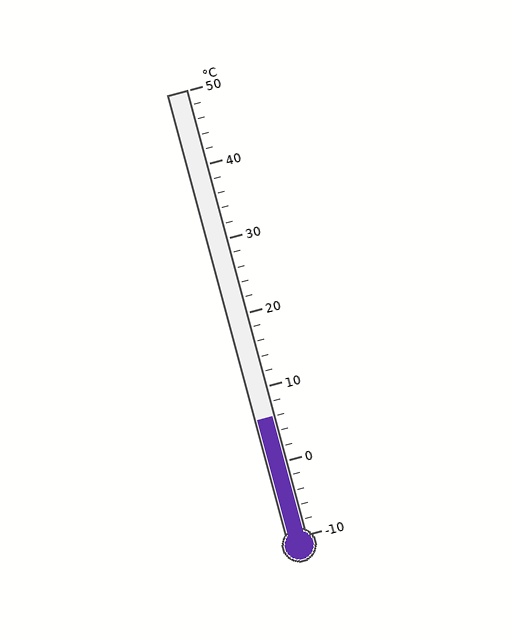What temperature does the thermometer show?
The thermometer shows approximately 6°C.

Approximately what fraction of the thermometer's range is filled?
The thermometer is filled to approximately 25% of its range.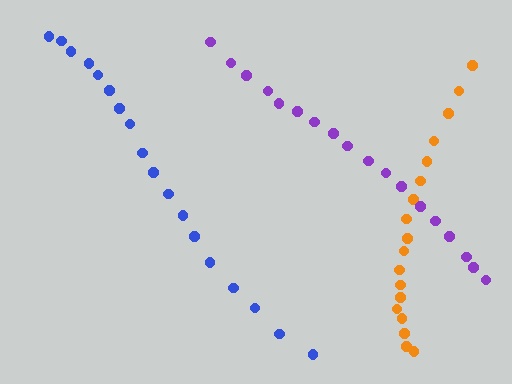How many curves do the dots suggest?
There are 3 distinct paths.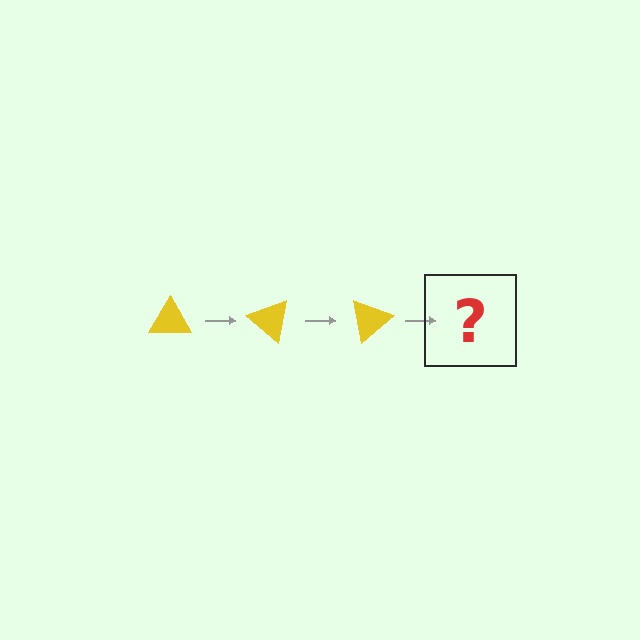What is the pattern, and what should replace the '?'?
The pattern is that the triangle rotates 40 degrees each step. The '?' should be a yellow triangle rotated 120 degrees.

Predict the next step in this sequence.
The next step is a yellow triangle rotated 120 degrees.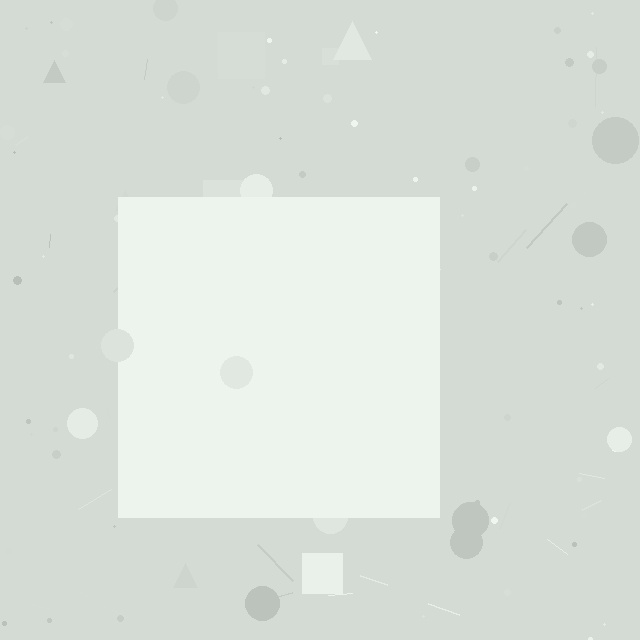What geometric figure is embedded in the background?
A square is embedded in the background.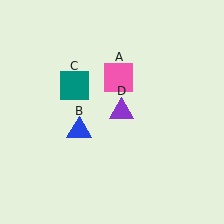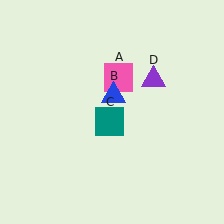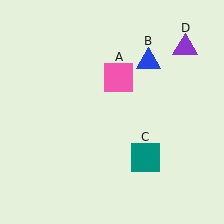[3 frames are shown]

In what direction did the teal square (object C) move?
The teal square (object C) moved down and to the right.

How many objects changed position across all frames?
3 objects changed position: blue triangle (object B), teal square (object C), purple triangle (object D).